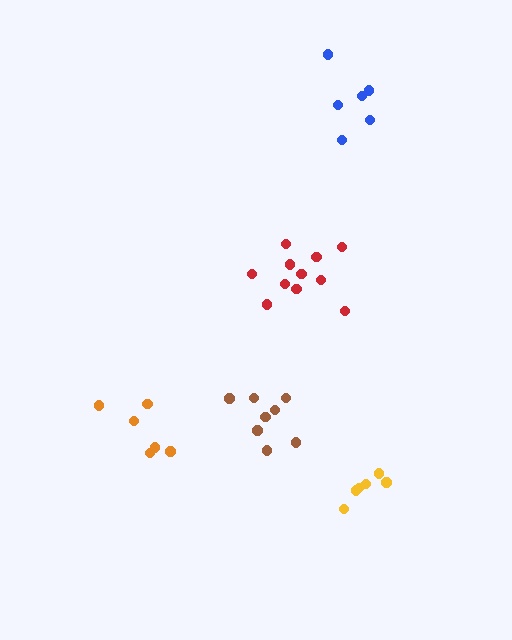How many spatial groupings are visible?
There are 5 spatial groupings.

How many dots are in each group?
Group 1: 6 dots, Group 2: 6 dots, Group 3: 6 dots, Group 4: 11 dots, Group 5: 8 dots (37 total).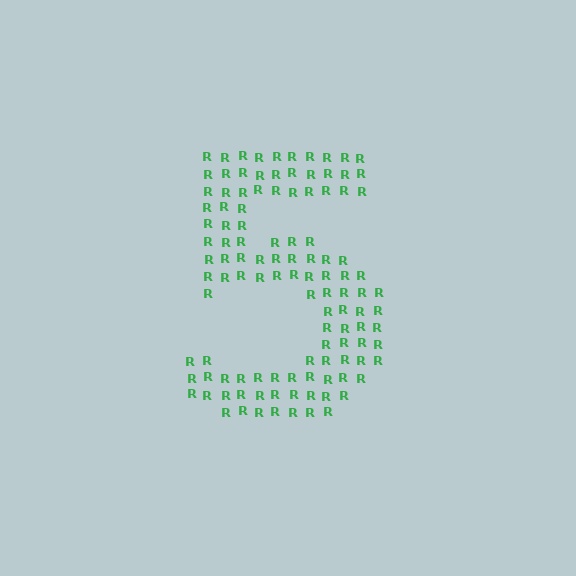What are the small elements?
The small elements are letter R's.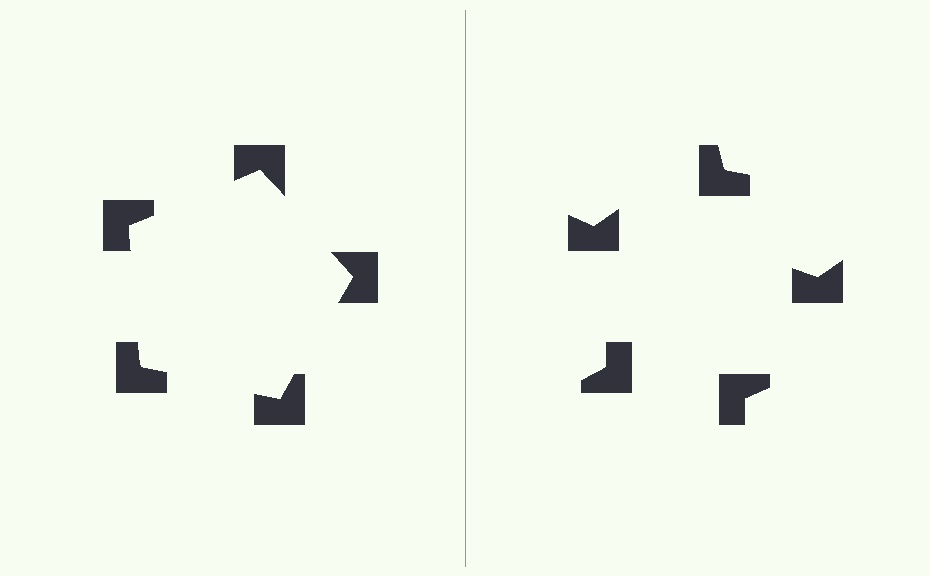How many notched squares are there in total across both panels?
10 — 5 on each side.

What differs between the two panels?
The notched squares are positioned identically on both sides; only the wedge orientations differ. On the left they align to a pentagon; on the right they are misaligned.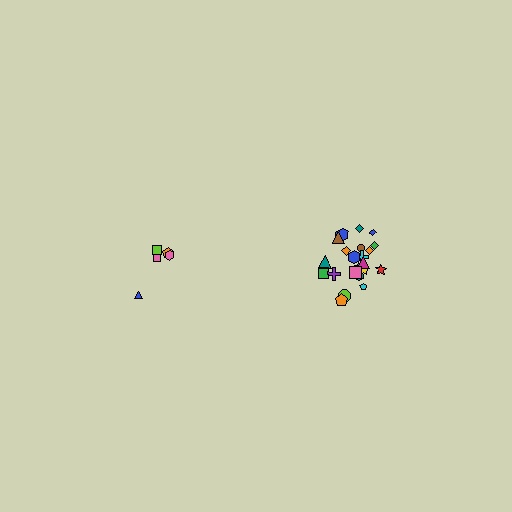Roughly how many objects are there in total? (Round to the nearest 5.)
Roughly 25 objects in total.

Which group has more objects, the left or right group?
The right group.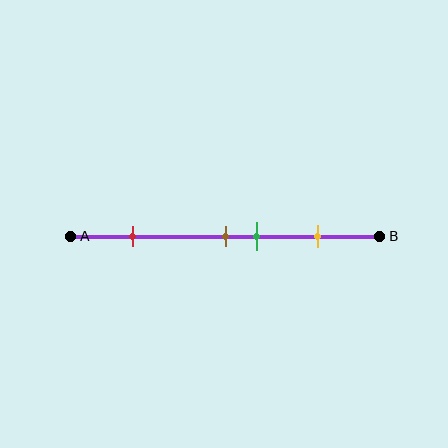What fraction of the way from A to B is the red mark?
The red mark is approximately 20% (0.2) of the way from A to B.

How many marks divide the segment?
There are 4 marks dividing the segment.